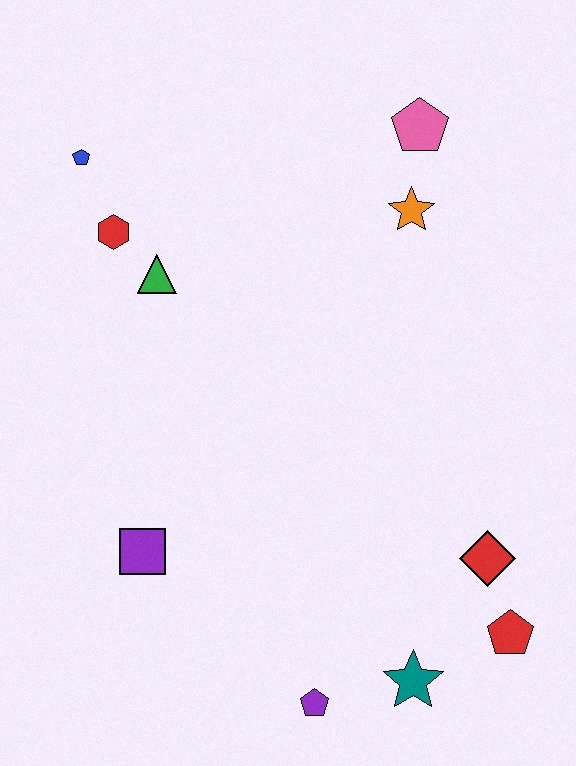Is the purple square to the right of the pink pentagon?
No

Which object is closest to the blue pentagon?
The red hexagon is closest to the blue pentagon.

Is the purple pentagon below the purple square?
Yes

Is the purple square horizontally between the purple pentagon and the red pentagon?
No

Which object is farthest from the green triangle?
The red pentagon is farthest from the green triangle.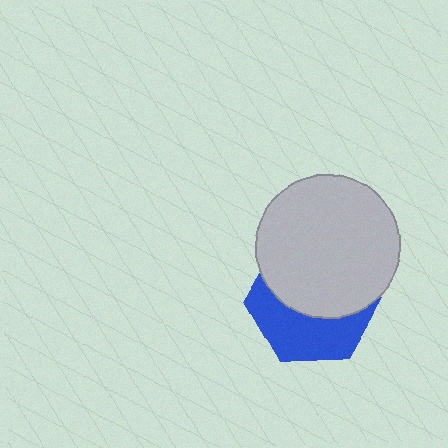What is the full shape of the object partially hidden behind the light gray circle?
The partially hidden object is a blue hexagon.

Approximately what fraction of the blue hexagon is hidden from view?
Roughly 57% of the blue hexagon is hidden behind the light gray circle.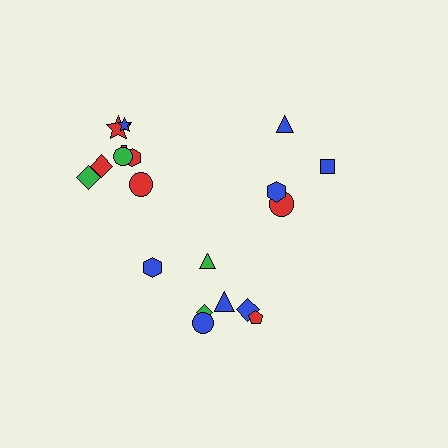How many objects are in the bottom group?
There are 7 objects.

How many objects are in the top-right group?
There are 4 objects.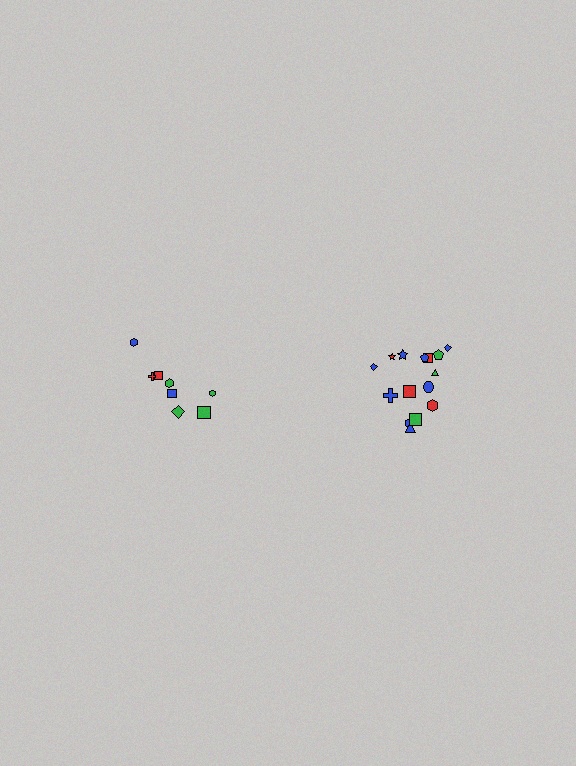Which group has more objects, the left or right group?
The right group.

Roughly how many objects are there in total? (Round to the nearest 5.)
Roughly 25 objects in total.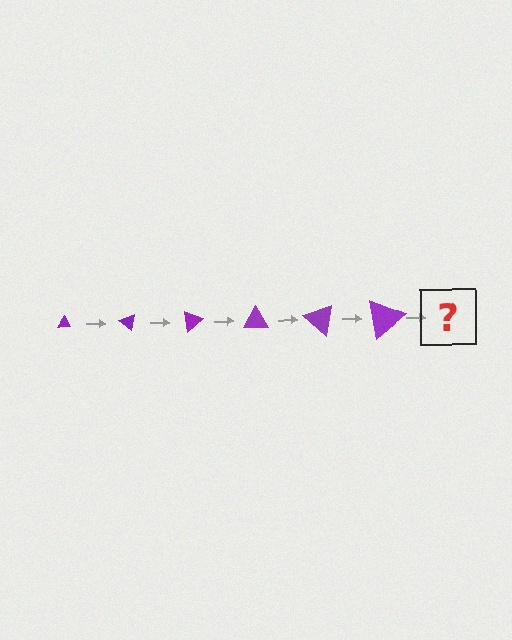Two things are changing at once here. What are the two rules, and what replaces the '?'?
The two rules are that the triangle grows larger each step and it rotates 40 degrees each step. The '?' should be a triangle, larger than the previous one and rotated 240 degrees from the start.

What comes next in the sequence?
The next element should be a triangle, larger than the previous one and rotated 240 degrees from the start.